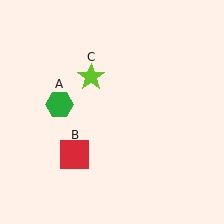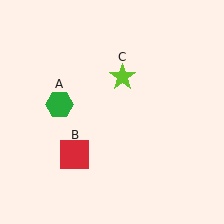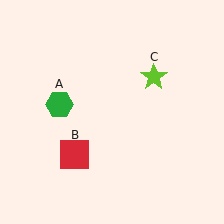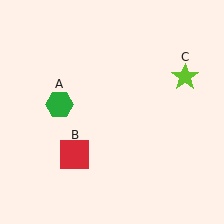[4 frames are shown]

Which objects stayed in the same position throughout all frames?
Green hexagon (object A) and red square (object B) remained stationary.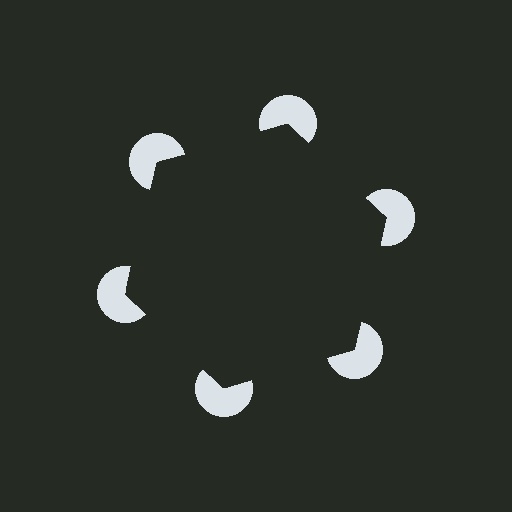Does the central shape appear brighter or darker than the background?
It typically appears slightly darker than the background, even though no actual brightness change is drawn.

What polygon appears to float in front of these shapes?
An illusory hexagon — its edges are inferred from the aligned wedge cuts in the pac-man discs, not physically drawn.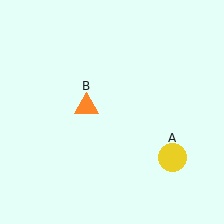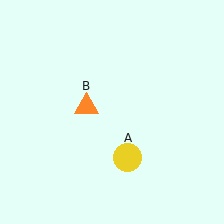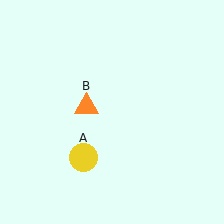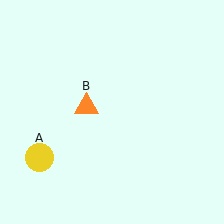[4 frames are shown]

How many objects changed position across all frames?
1 object changed position: yellow circle (object A).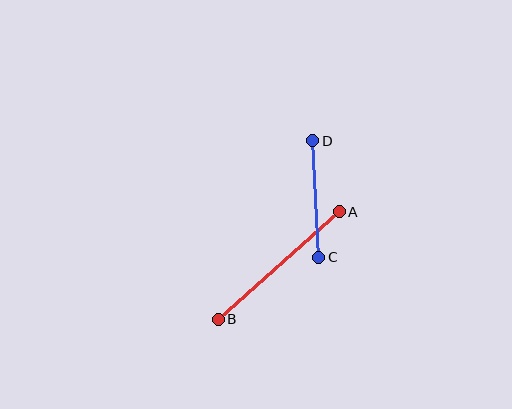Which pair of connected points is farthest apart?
Points A and B are farthest apart.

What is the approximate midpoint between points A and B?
The midpoint is at approximately (279, 265) pixels.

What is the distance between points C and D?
The distance is approximately 117 pixels.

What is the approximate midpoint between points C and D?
The midpoint is at approximately (316, 199) pixels.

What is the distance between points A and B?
The distance is approximately 162 pixels.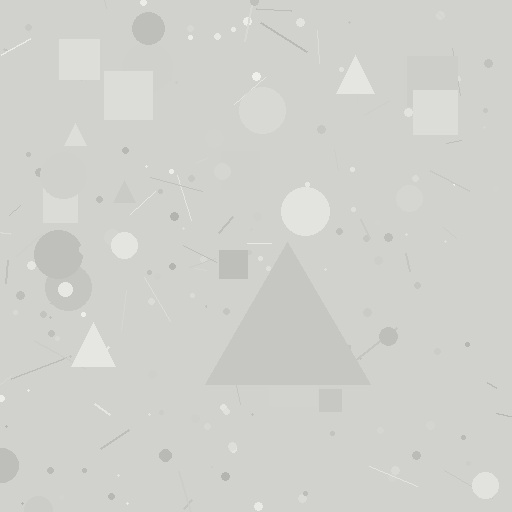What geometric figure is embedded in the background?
A triangle is embedded in the background.